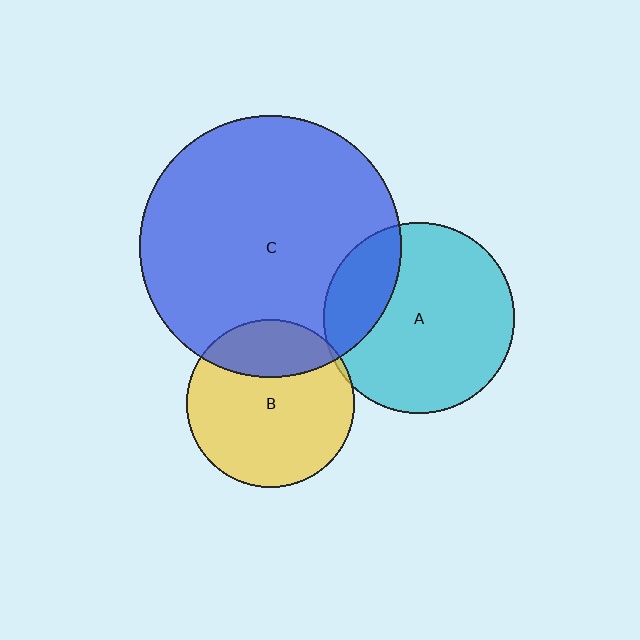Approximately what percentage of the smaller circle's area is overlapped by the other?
Approximately 25%.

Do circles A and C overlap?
Yes.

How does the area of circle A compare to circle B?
Approximately 1.3 times.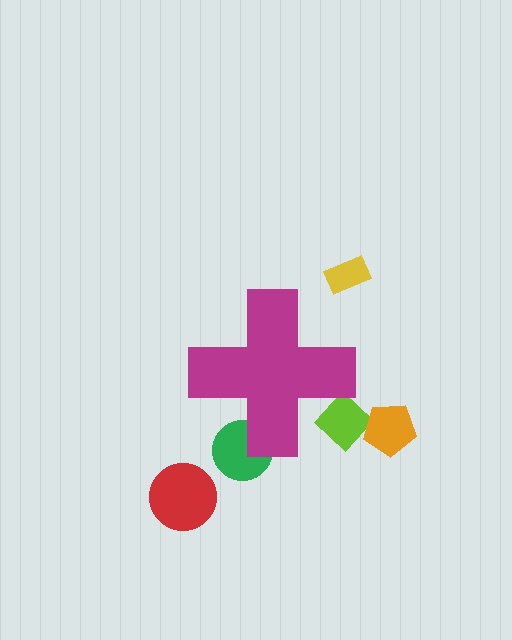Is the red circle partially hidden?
No, the red circle is fully visible.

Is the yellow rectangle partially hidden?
No, the yellow rectangle is fully visible.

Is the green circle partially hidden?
Yes, the green circle is partially hidden behind the magenta cross.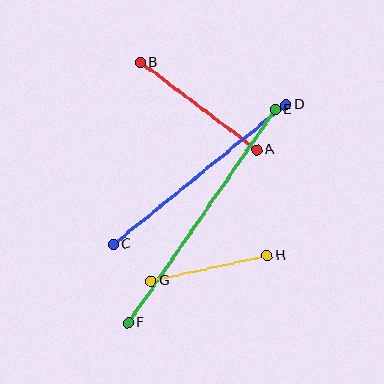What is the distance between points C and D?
The distance is approximately 222 pixels.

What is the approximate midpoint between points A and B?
The midpoint is at approximately (199, 106) pixels.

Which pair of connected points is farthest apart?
Points E and F are farthest apart.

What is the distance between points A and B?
The distance is approximately 145 pixels.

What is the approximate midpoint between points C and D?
The midpoint is at approximately (199, 174) pixels.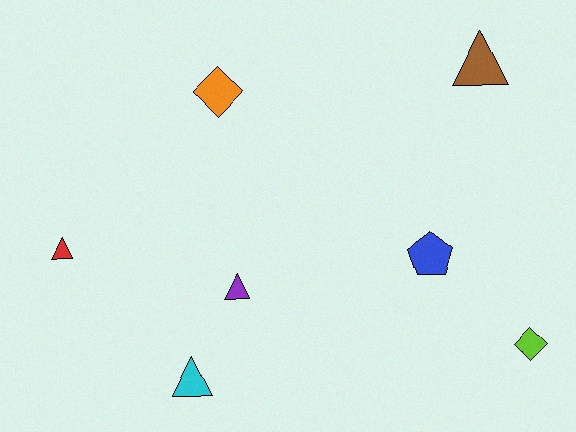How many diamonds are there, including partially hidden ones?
There are 2 diamonds.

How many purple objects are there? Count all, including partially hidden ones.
There is 1 purple object.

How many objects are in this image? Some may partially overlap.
There are 7 objects.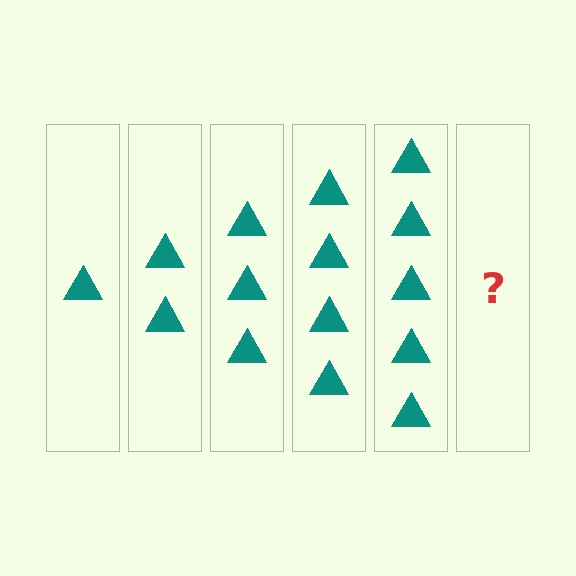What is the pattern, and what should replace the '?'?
The pattern is that each step adds one more triangle. The '?' should be 6 triangles.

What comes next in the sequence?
The next element should be 6 triangles.